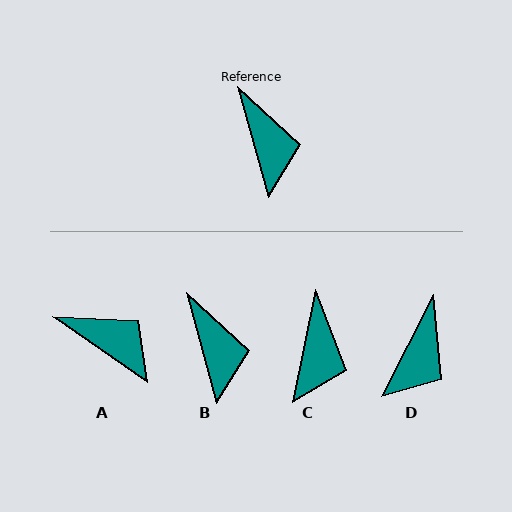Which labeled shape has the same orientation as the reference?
B.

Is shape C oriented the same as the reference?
No, it is off by about 27 degrees.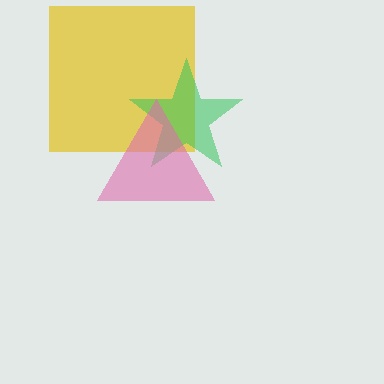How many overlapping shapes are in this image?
There are 3 overlapping shapes in the image.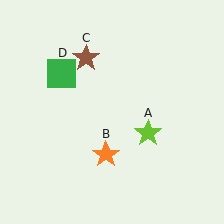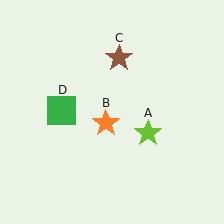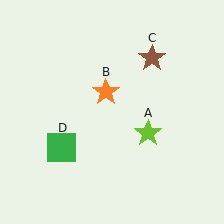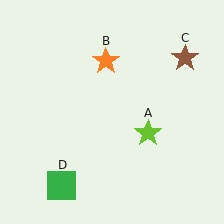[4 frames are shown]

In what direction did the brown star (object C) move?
The brown star (object C) moved right.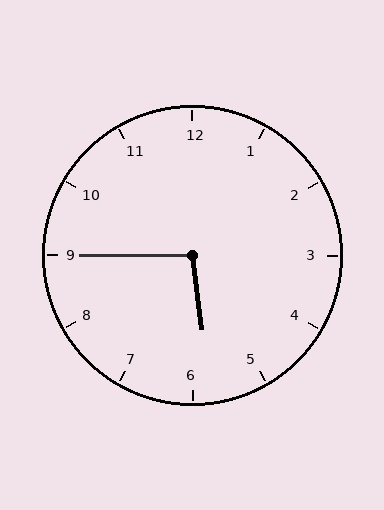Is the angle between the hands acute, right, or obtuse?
It is obtuse.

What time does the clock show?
5:45.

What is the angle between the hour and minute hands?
Approximately 98 degrees.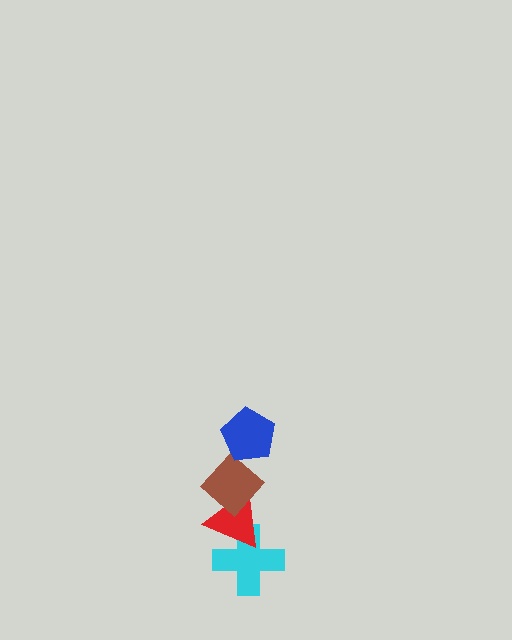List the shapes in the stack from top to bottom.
From top to bottom: the blue pentagon, the brown diamond, the red triangle, the cyan cross.